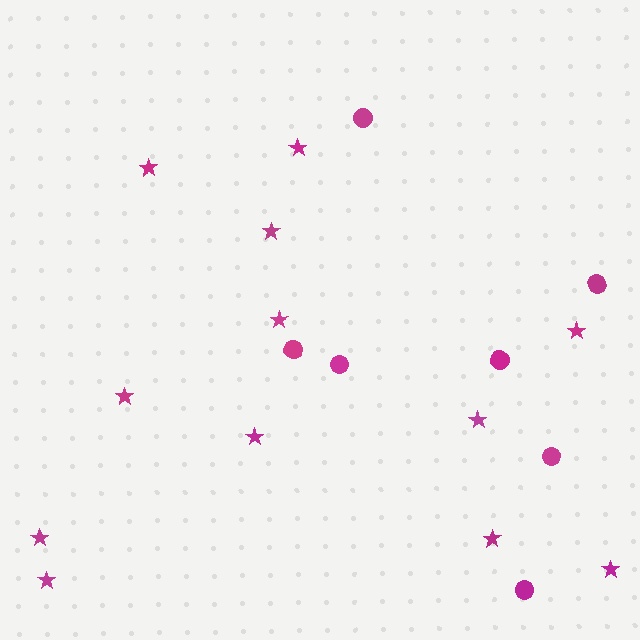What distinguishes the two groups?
There are 2 groups: one group of stars (12) and one group of circles (7).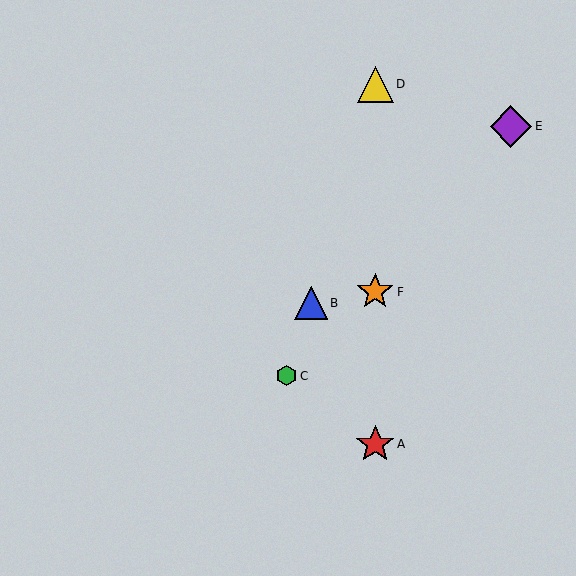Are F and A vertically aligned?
Yes, both are at x≈375.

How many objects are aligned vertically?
3 objects (A, D, F) are aligned vertically.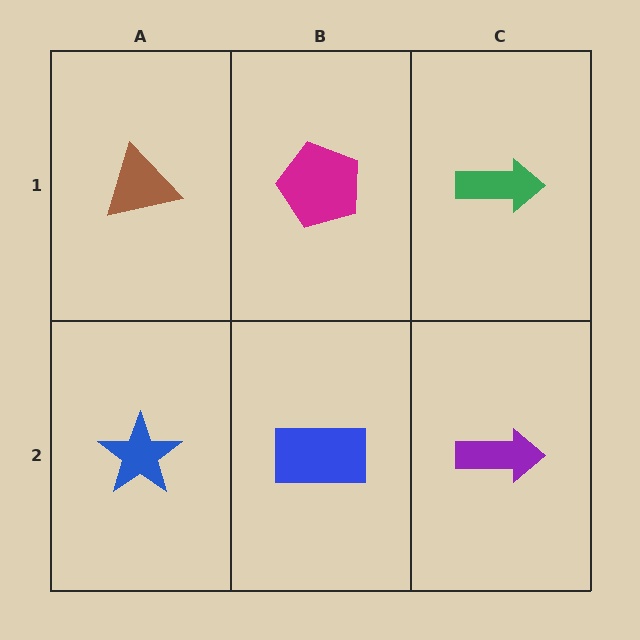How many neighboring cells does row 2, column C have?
2.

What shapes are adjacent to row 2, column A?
A brown triangle (row 1, column A), a blue rectangle (row 2, column B).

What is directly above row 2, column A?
A brown triangle.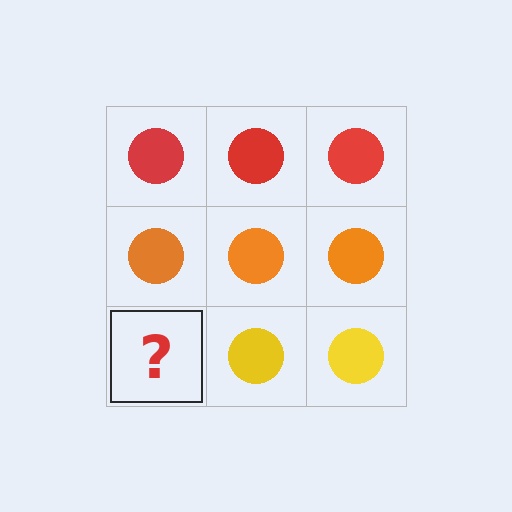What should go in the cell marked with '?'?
The missing cell should contain a yellow circle.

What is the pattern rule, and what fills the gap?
The rule is that each row has a consistent color. The gap should be filled with a yellow circle.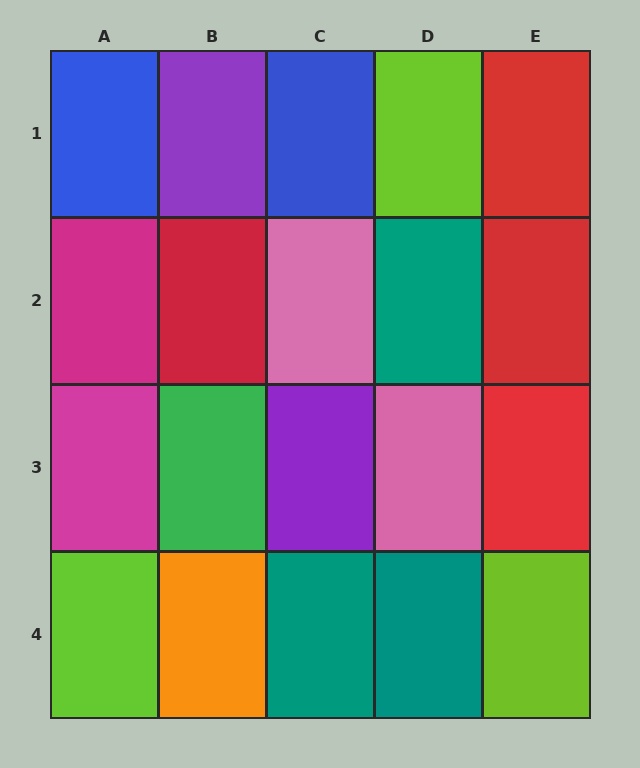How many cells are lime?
3 cells are lime.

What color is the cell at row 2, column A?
Magenta.